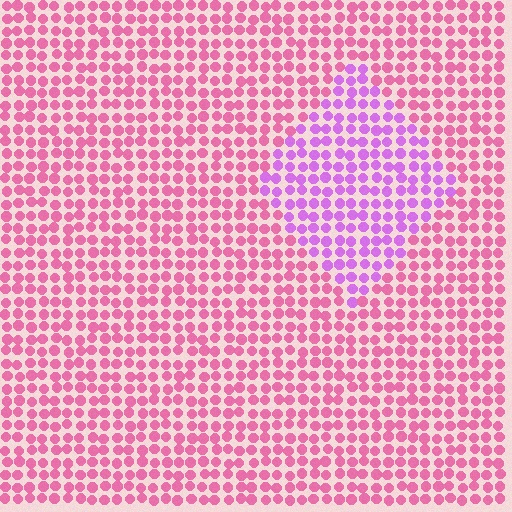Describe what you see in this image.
The image is filled with small pink elements in a uniform arrangement. A diamond-shaped region is visible where the elements are tinted to a slightly different hue, forming a subtle color boundary.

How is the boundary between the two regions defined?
The boundary is defined purely by a slight shift in hue (about 40 degrees). Spacing, size, and orientation are identical on both sides.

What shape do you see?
I see a diamond.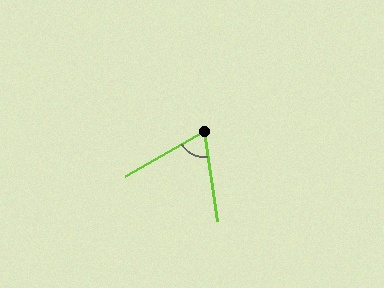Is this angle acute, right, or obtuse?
It is acute.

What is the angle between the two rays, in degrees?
Approximately 69 degrees.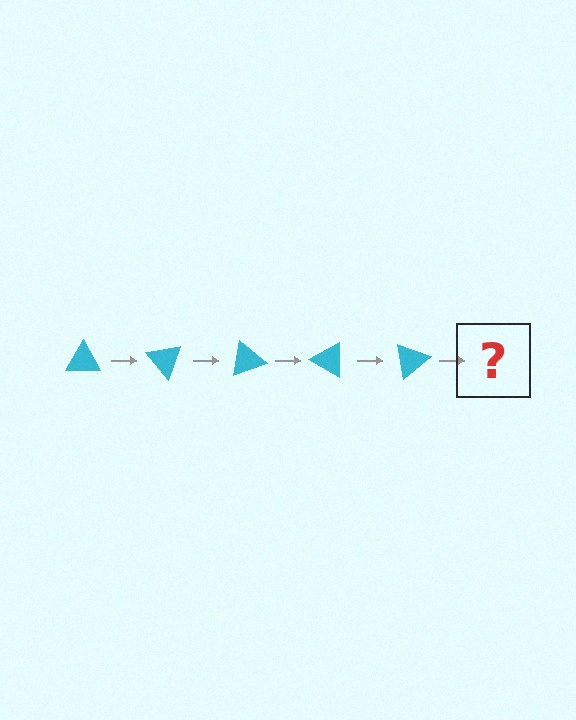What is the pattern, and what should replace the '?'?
The pattern is that the triangle rotates 50 degrees each step. The '?' should be a cyan triangle rotated 250 degrees.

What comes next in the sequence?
The next element should be a cyan triangle rotated 250 degrees.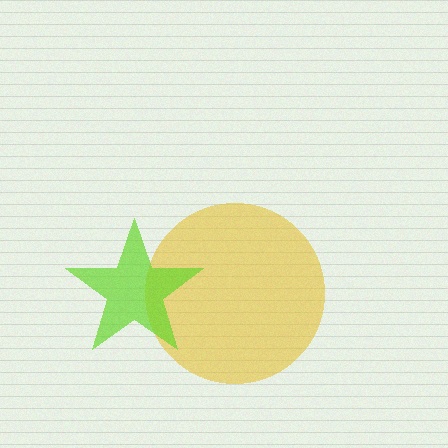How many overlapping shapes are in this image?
There are 2 overlapping shapes in the image.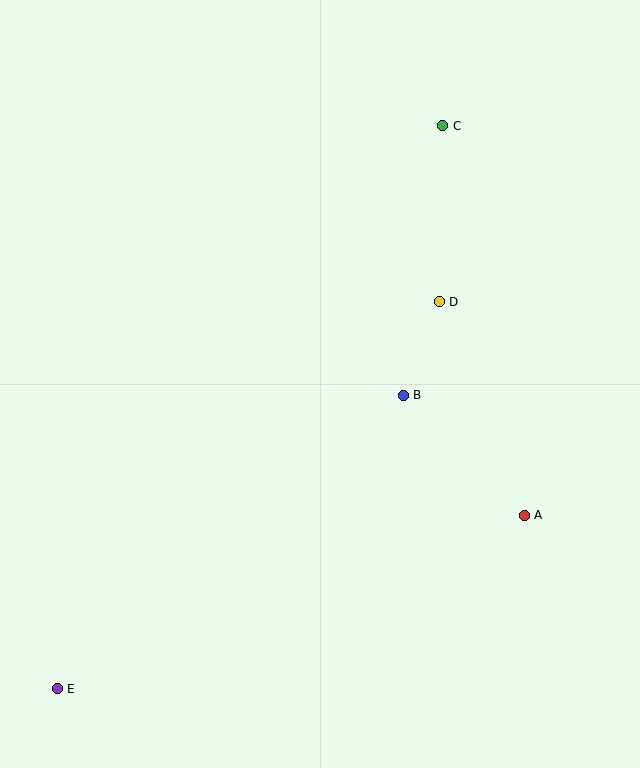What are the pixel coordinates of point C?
Point C is at (443, 126).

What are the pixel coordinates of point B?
Point B is at (403, 395).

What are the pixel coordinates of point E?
Point E is at (57, 689).